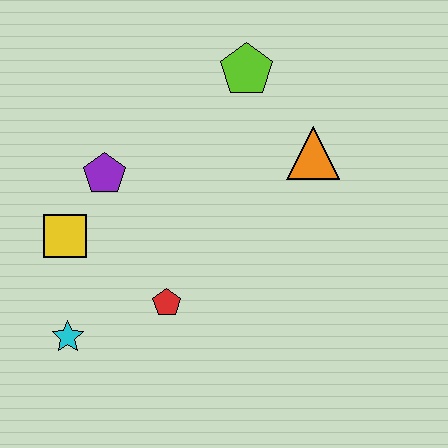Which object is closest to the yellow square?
The purple pentagon is closest to the yellow square.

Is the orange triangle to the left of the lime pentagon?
No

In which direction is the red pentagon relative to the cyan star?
The red pentagon is to the right of the cyan star.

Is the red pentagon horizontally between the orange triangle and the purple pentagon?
Yes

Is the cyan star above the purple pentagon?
No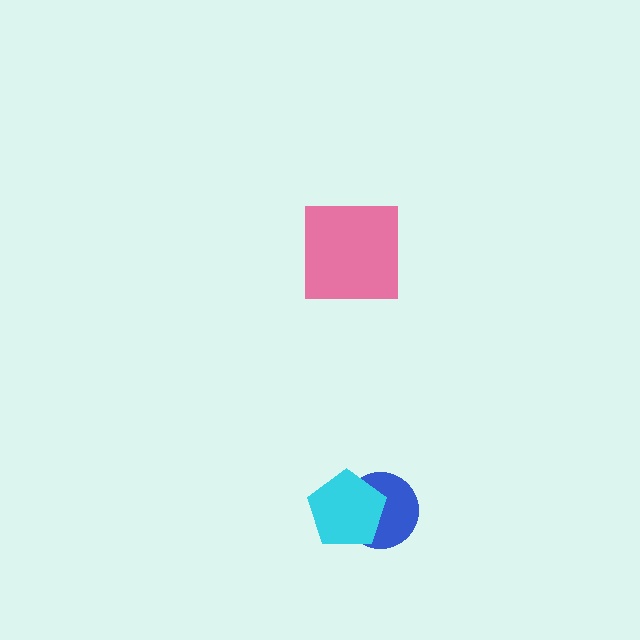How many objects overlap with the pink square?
0 objects overlap with the pink square.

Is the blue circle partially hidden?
Yes, it is partially covered by another shape.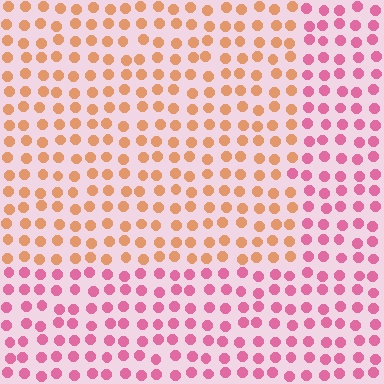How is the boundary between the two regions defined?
The boundary is defined purely by a slight shift in hue (about 51 degrees). Spacing, size, and orientation are identical on both sides.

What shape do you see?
I see a rectangle.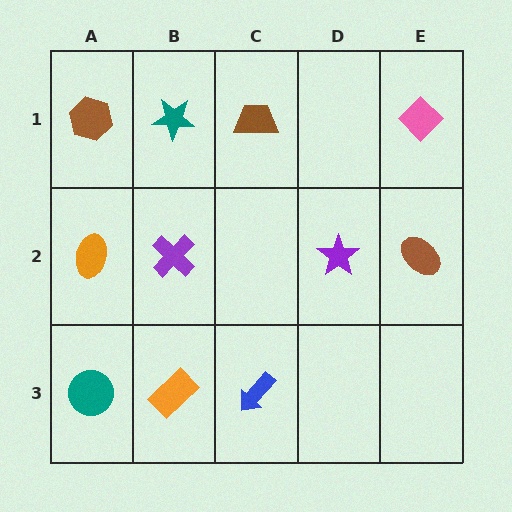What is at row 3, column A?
A teal circle.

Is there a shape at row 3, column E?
No, that cell is empty.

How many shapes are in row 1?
4 shapes.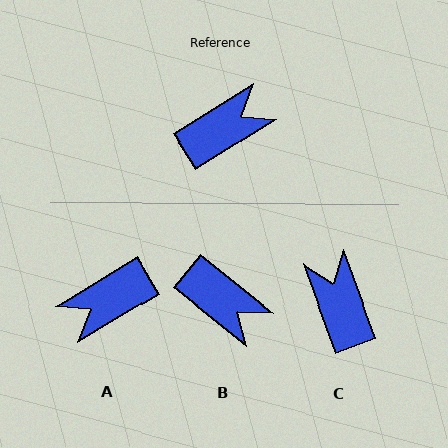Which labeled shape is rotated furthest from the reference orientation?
A, about 179 degrees away.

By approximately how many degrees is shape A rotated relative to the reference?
Approximately 179 degrees counter-clockwise.